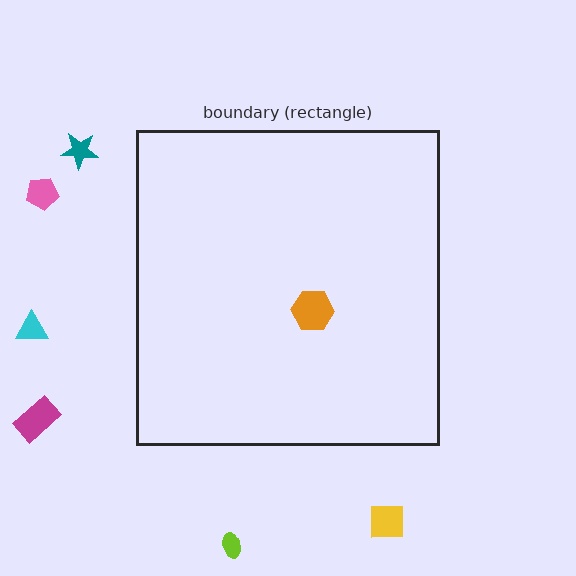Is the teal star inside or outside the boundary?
Outside.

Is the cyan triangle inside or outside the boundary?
Outside.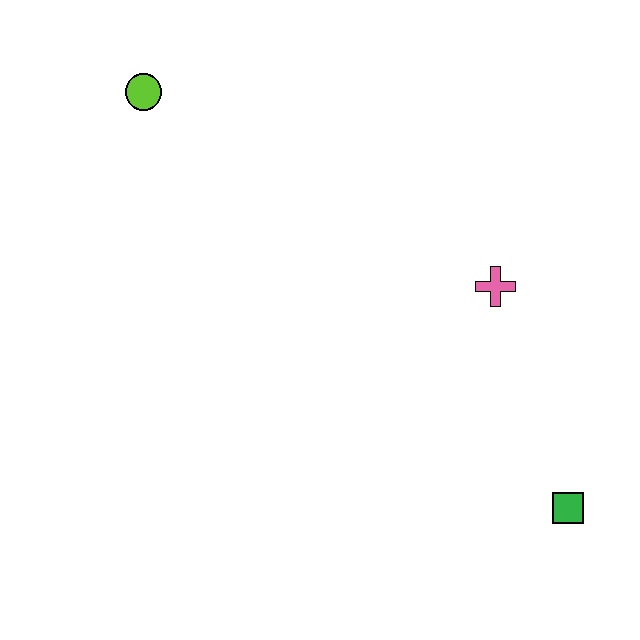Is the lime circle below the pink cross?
No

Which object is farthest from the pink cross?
The lime circle is farthest from the pink cross.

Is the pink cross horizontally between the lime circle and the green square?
Yes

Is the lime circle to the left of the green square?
Yes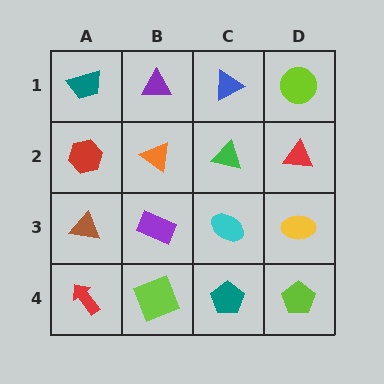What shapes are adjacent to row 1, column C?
A green triangle (row 2, column C), a purple triangle (row 1, column B), a lime circle (row 1, column D).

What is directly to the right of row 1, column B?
A blue triangle.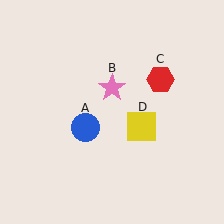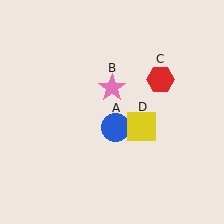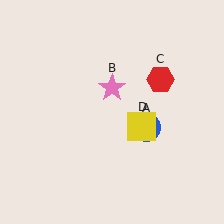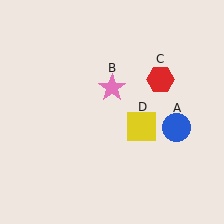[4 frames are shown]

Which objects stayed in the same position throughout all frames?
Pink star (object B) and red hexagon (object C) and yellow square (object D) remained stationary.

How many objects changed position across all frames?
1 object changed position: blue circle (object A).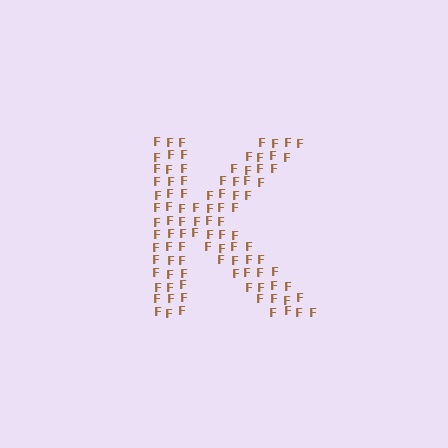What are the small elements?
The small elements are letter F's.